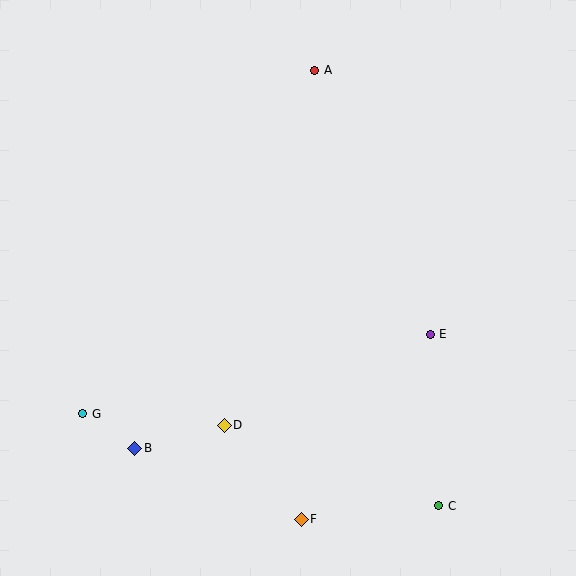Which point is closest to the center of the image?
Point E at (430, 334) is closest to the center.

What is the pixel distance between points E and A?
The distance between E and A is 288 pixels.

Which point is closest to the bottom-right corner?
Point C is closest to the bottom-right corner.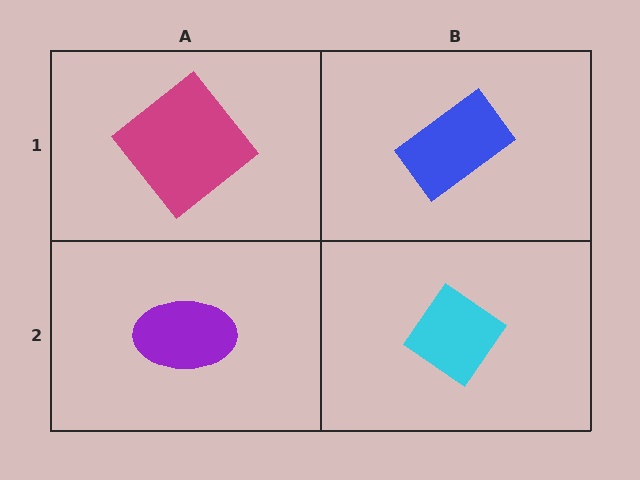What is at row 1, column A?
A magenta diamond.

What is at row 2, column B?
A cyan diamond.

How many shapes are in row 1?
2 shapes.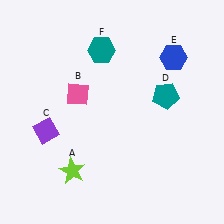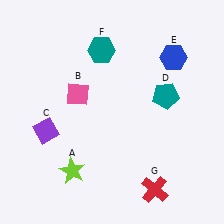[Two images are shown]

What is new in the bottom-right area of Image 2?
A red cross (G) was added in the bottom-right area of Image 2.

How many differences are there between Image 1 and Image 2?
There is 1 difference between the two images.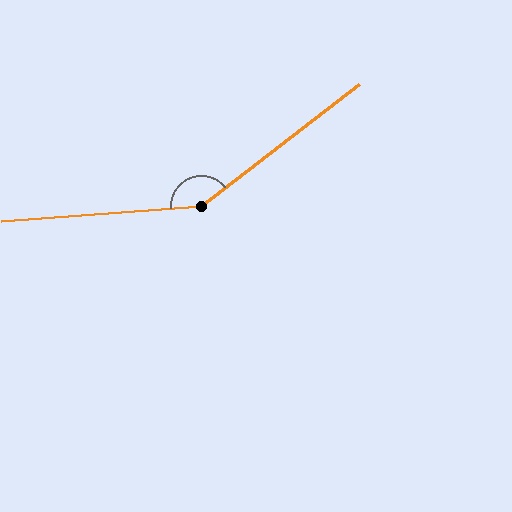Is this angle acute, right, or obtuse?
It is obtuse.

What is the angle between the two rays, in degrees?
Approximately 147 degrees.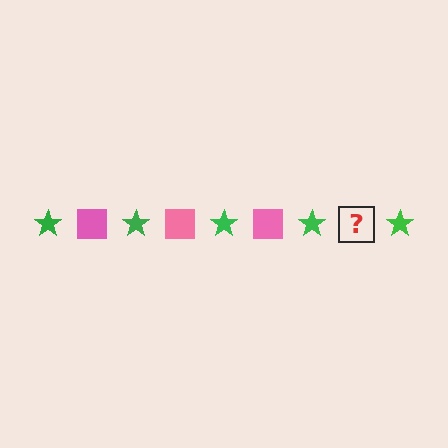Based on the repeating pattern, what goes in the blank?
The blank should be a pink square.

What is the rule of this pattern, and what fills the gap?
The rule is that the pattern alternates between green star and pink square. The gap should be filled with a pink square.